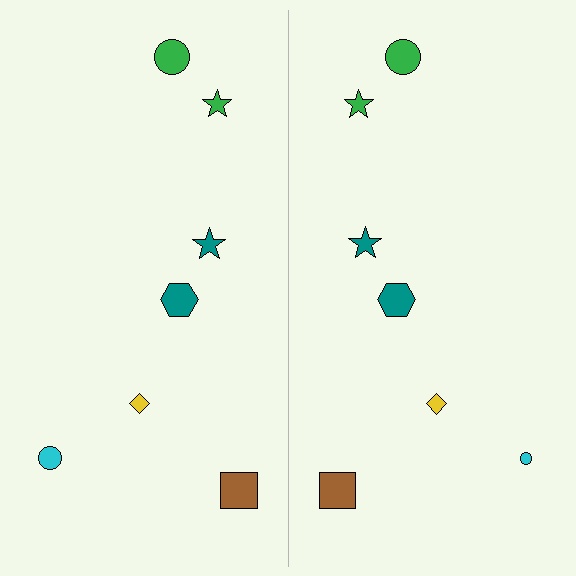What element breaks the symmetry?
The cyan circle on the right side has a different size than its mirror counterpart.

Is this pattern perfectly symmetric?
No, the pattern is not perfectly symmetric. The cyan circle on the right side has a different size than its mirror counterpart.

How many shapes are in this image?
There are 14 shapes in this image.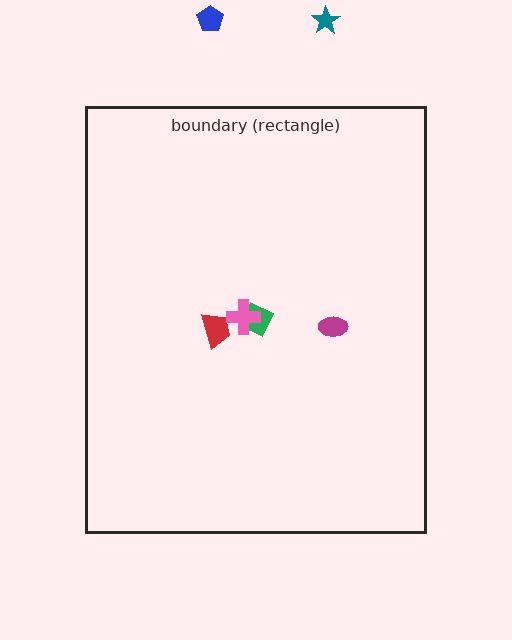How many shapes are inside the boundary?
4 inside, 2 outside.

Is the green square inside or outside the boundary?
Inside.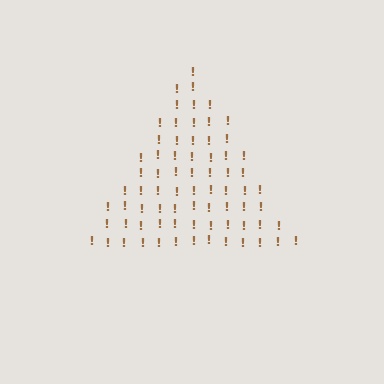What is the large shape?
The large shape is a triangle.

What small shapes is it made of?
It is made of small exclamation marks.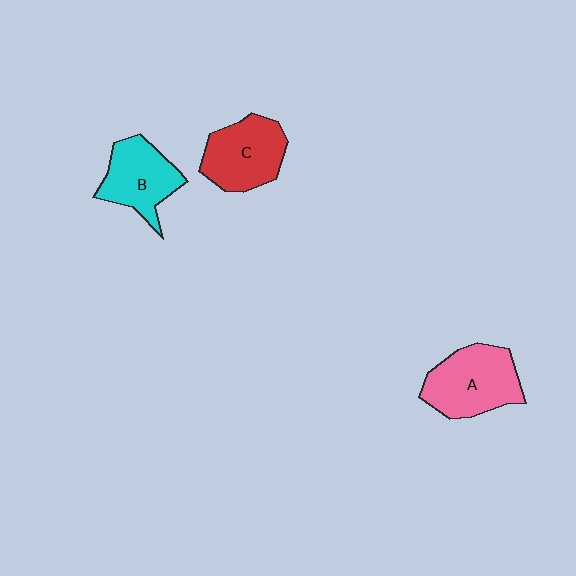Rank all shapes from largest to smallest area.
From largest to smallest: A (pink), C (red), B (cyan).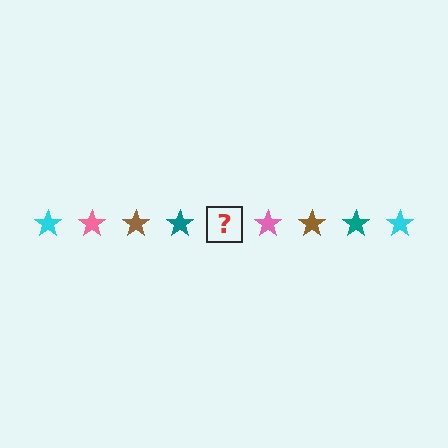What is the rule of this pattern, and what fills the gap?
The rule is that the pattern cycles through cyan, pink, brown, teal stars. The gap should be filled with a cyan star.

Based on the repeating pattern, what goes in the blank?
The blank should be a cyan star.